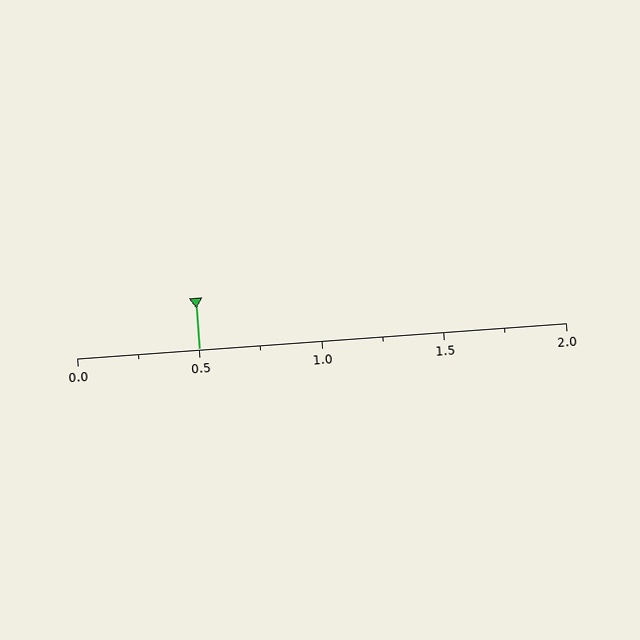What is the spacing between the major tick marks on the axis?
The major ticks are spaced 0.5 apart.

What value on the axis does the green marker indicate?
The marker indicates approximately 0.5.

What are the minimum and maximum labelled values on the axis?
The axis runs from 0.0 to 2.0.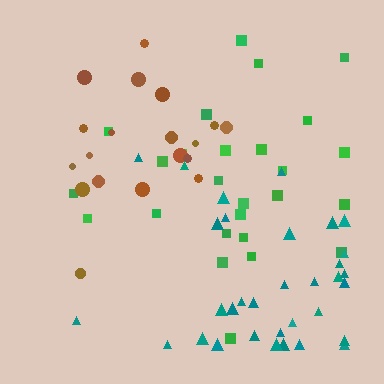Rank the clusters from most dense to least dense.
brown, teal, green.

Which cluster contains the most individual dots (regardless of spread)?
Teal (33).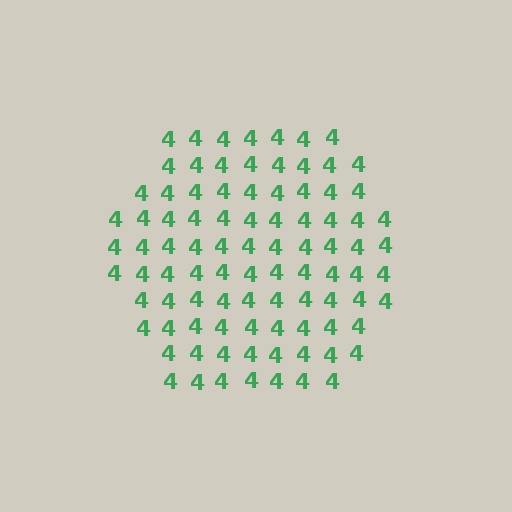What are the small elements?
The small elements are digit 4's.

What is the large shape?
The large shape is a hexagon.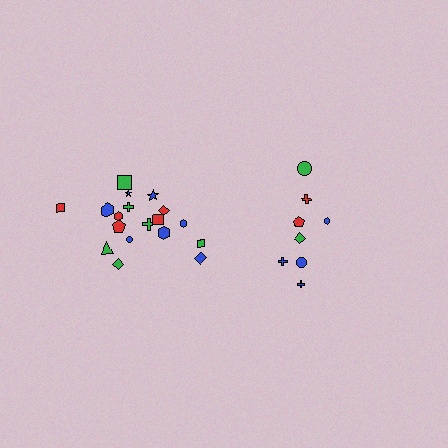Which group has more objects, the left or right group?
The left group.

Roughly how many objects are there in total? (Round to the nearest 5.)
Roughly 25 objects in total.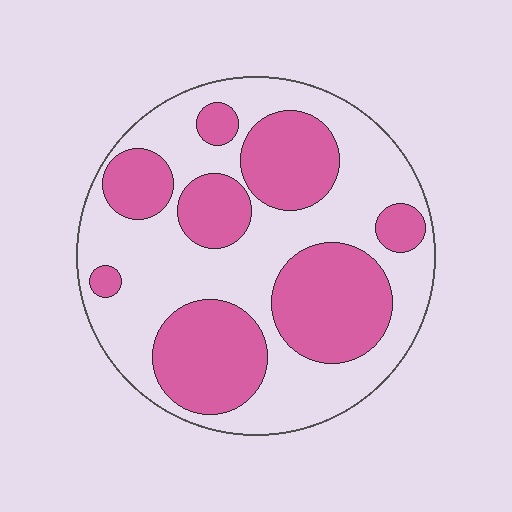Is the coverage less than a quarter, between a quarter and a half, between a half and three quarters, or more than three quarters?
Between a quarter and a half.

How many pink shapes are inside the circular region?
8.